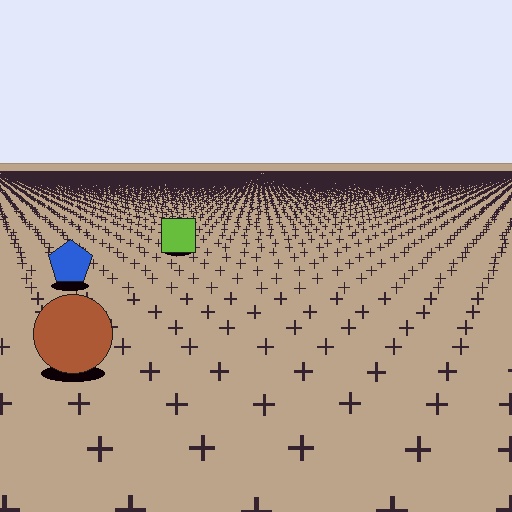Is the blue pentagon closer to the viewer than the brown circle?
No. The brown circle is closer — you can tell from the texture gradient: the ground texture is coarser near it.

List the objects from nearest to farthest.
From nearest to farthest: the brown circle, the blue pentagon, the lime square.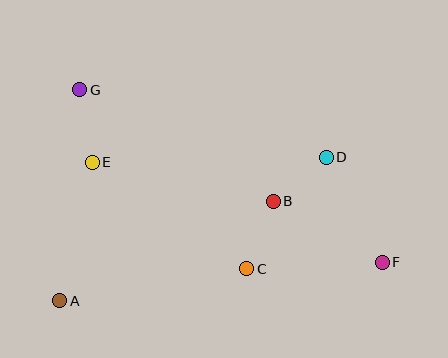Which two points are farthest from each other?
Points F and G are farthest from each other.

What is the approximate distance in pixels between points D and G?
The distance between D and G is approximately 256 pixels.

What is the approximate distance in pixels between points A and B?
The distance between A and B is approximately 235 pixels.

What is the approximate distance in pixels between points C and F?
The distance between C and F is approximately 136 pixels.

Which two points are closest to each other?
Points B and D are closest to each other.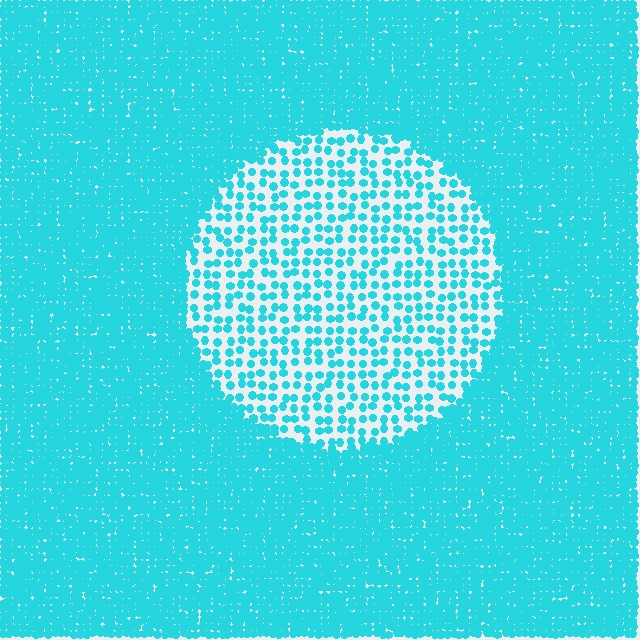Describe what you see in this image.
The image contains small cyan elements arranged at two different densities. A circle-shaped region is visible where the elements are less densely packed than the surrounding area.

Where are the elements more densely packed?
The elements are more densely packed outside the circle boundary.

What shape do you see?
I see a circle.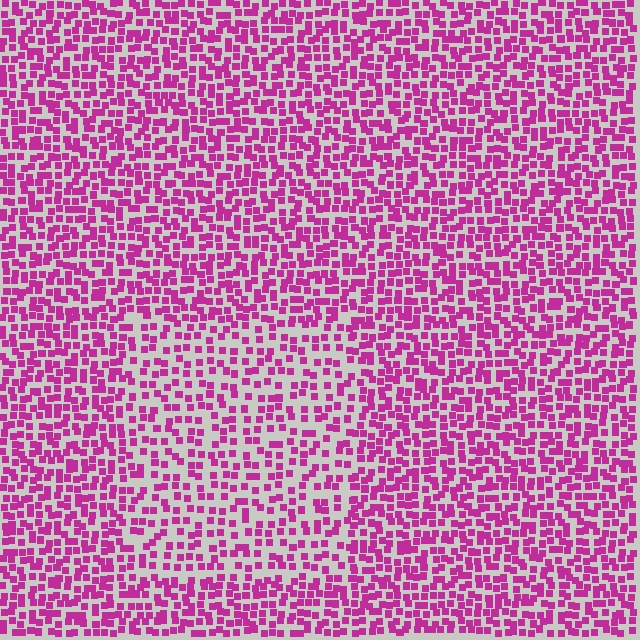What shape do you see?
I see a rectangle.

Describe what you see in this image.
The image contains small magenta elements arranged at two different densities. A rectangle-shaped region is visible where the elements are less densely packed than the surrounding area.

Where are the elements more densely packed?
The elements are more densely packed outside the rectangle boundary.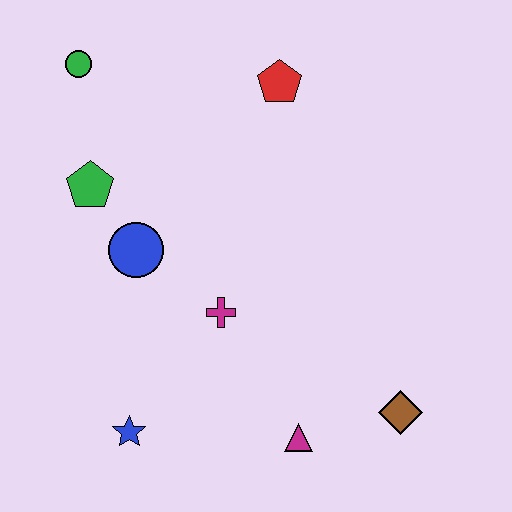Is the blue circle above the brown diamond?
Yes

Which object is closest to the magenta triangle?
The brown diamond is closest to the magenta triangle.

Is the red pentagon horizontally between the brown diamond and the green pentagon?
Yes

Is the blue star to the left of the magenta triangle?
Yes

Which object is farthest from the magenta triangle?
The green circle is farthest from the magenta triangle.